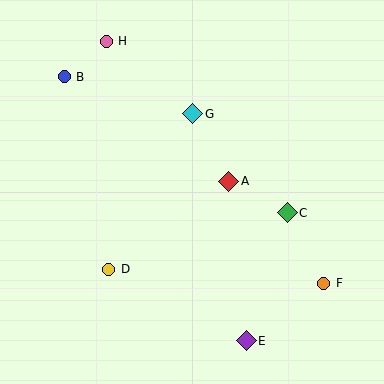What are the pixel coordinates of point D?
Point D is at (109, 269).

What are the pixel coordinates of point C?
Point C is at (287, 213).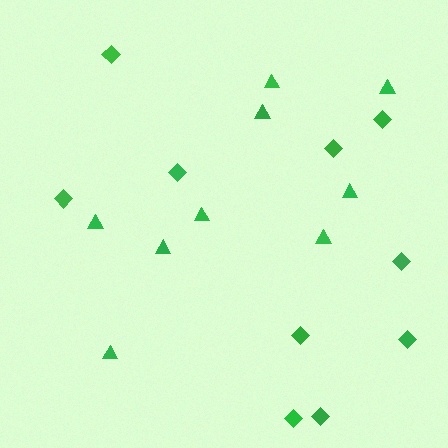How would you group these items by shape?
There are 2 groups: one group of triangles (9) and one group of diamonds (10).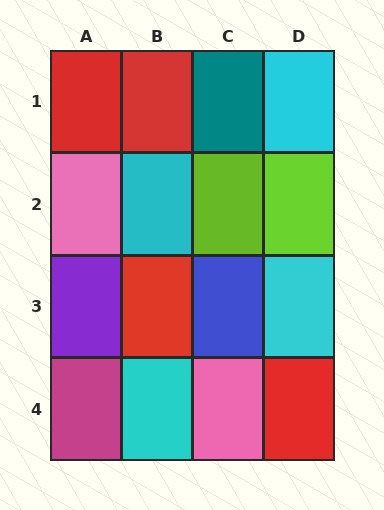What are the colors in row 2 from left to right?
Pink, cyan, lime, lime.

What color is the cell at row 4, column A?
Magenta.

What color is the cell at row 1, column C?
Teal.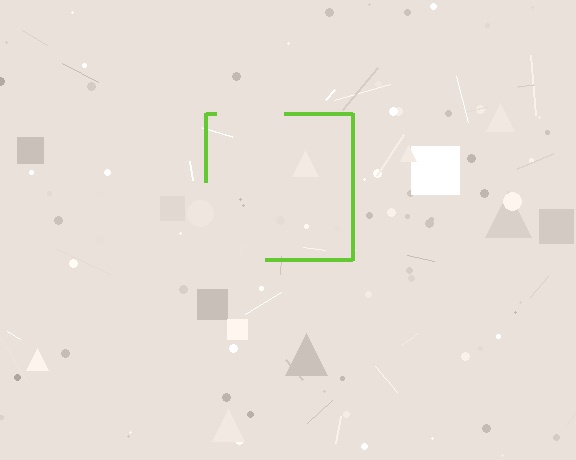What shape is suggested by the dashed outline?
The dashed outline suggests a square.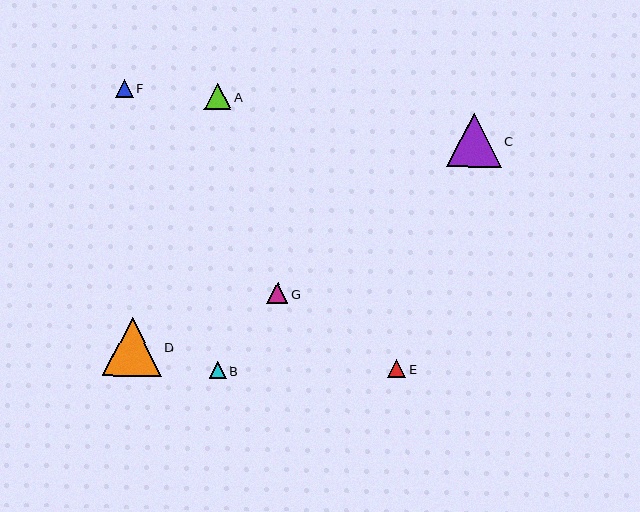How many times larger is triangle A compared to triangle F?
Triangle A is approximately 1.5 times the size of triangle F.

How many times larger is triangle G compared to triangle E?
Triangle G is approximately 1.1 times the size of triangle E.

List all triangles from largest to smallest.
From largest to smallest: D, C, A, G, E, F, B.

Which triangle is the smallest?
Triangle B is the smallest with a size of approximately 17 pixels.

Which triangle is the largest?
Triangle D is the largest with a size of approximately 59 pixels.